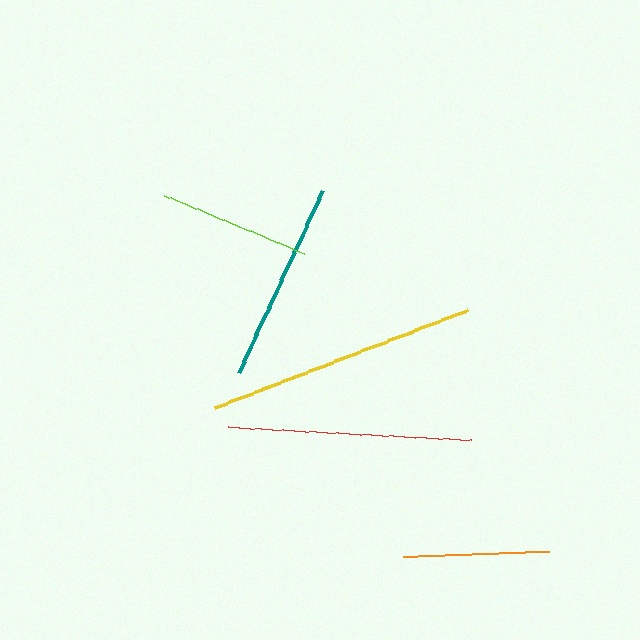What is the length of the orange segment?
The orange segment is approximately 146 pixels long.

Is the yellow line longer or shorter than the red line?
The yellow line is longer than the red line.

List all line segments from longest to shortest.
From longest to shortest: yellow, red, teal, lime, orange.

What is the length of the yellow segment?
The yellow segment is approximately 271 pixels long.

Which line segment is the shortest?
The orange line is the shortest at approximately 146 pixels.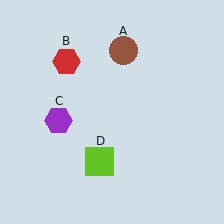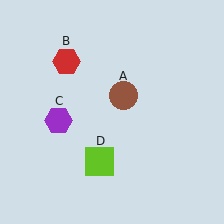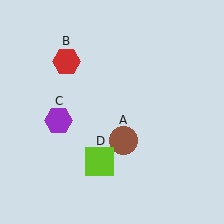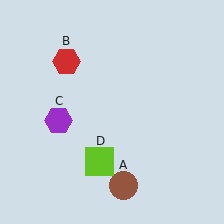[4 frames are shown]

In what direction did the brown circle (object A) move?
The brown circle (object A) moved down.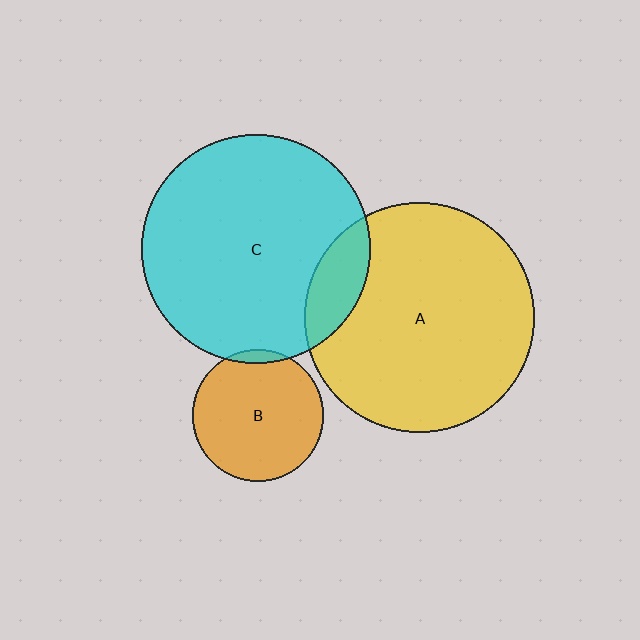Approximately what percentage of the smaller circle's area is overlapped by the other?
Approximately 5%.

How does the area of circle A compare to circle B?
Approximately 3.1 times.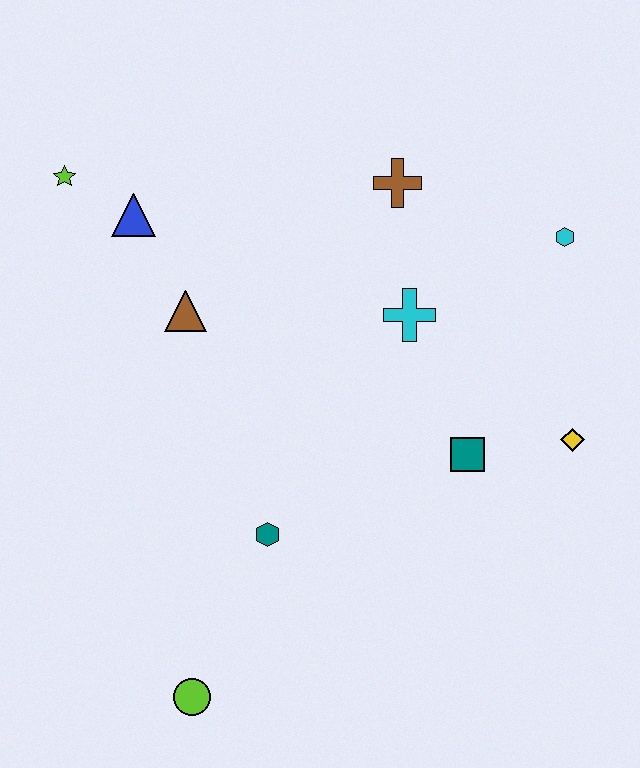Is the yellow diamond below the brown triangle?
Yes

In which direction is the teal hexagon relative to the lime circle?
The teal hexagon is above the lime circle.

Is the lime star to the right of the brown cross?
No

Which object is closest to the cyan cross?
The brown cross is closest to the cyan cross.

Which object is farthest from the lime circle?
The cyan hexagon is farthest from the lime circle.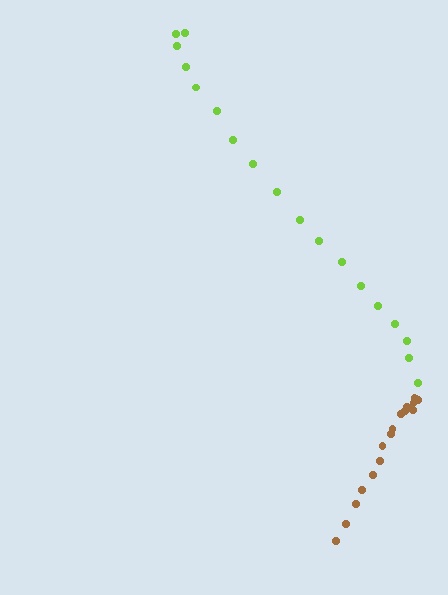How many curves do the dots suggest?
There are 2 distinct paths.